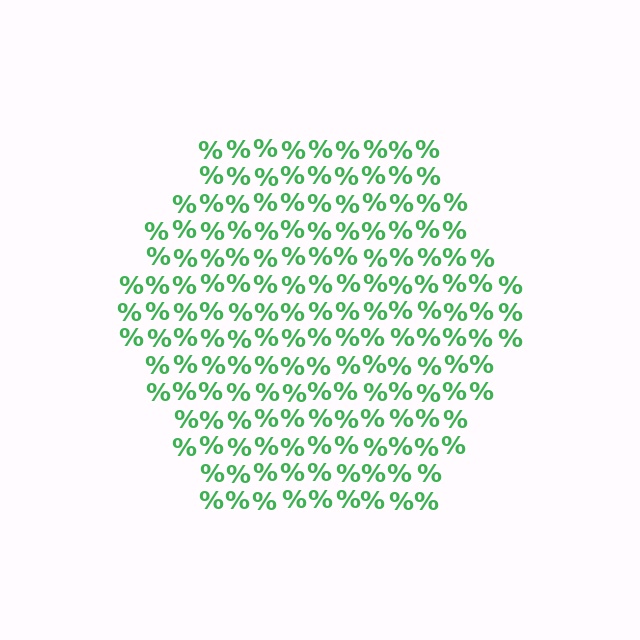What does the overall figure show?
The overall figure shows a hexagon.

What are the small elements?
The small elements are percent signs.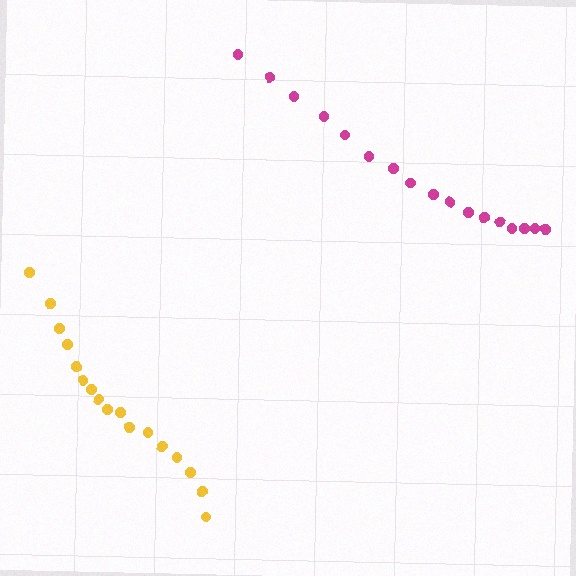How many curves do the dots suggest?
There are 2 distinct paths.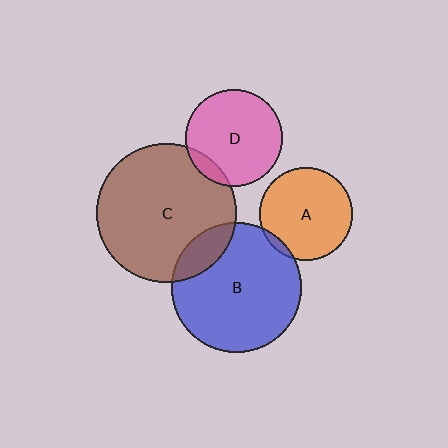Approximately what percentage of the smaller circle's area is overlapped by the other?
Approximately 15%.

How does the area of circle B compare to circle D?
Approximately 1.8 times.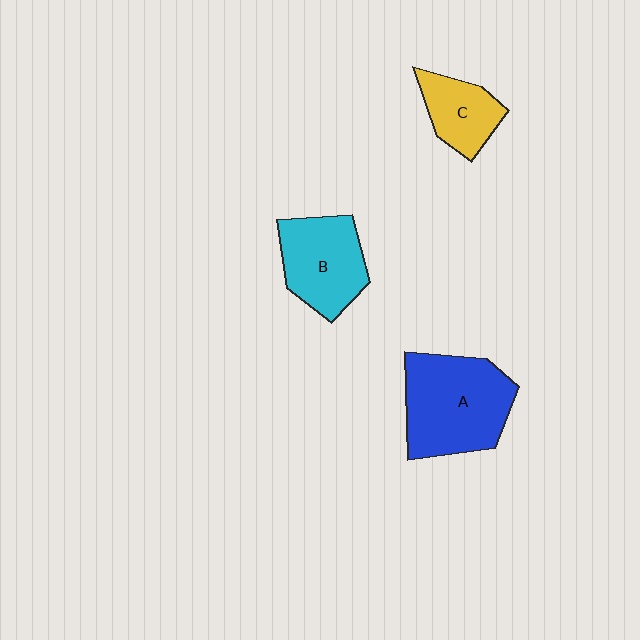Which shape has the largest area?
Shape A (blue).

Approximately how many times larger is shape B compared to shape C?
Approximately 1.5 times.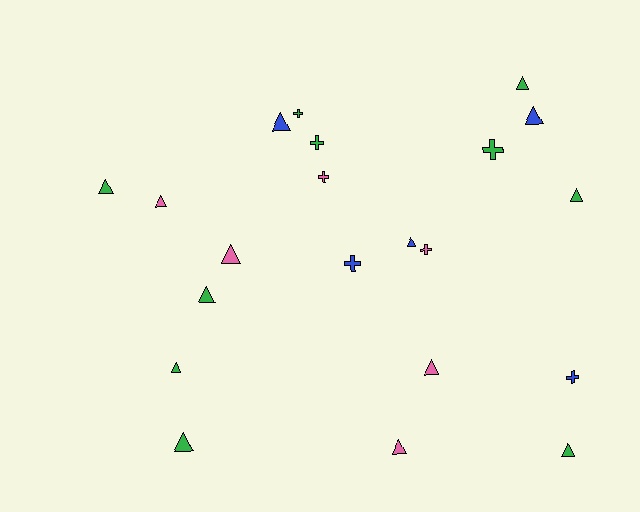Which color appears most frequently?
Green, with 10 objects.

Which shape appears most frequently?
Triangle, with 14 objects.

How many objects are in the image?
There are 21 objects.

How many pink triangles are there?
There are 4 pink triangles.